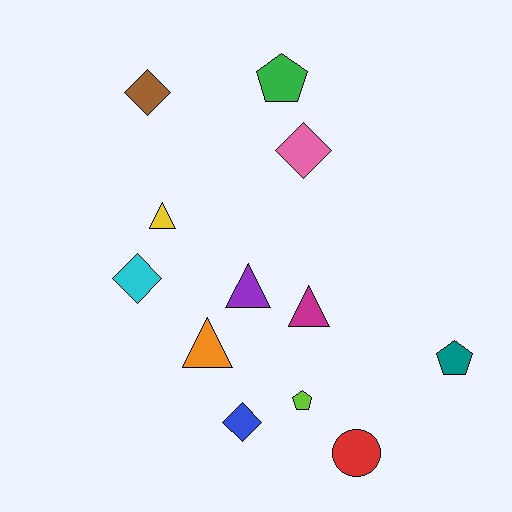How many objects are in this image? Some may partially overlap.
There are 12 objects.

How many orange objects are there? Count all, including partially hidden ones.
There is 1 orange object.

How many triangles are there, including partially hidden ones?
There are 4 triangles.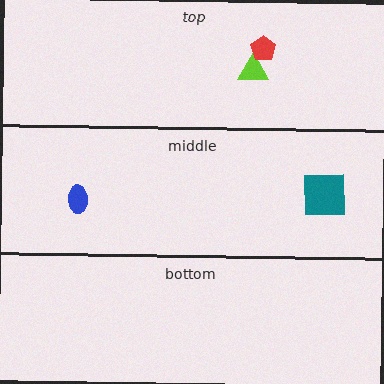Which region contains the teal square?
The middle region.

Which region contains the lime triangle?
The top region.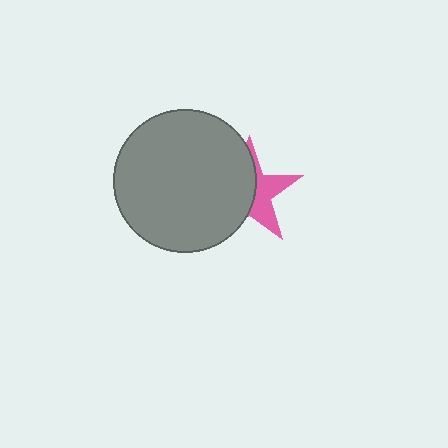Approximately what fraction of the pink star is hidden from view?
Roughly 59% of the pink star is hidden behind the gray circle.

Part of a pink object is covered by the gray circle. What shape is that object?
It is a star.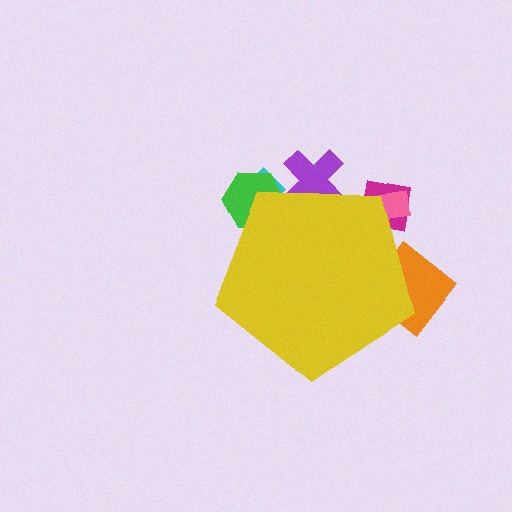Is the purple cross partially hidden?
Yes, the purple cross is partially hidden behind the yellow pentagon.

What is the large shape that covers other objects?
A yellow pentagon.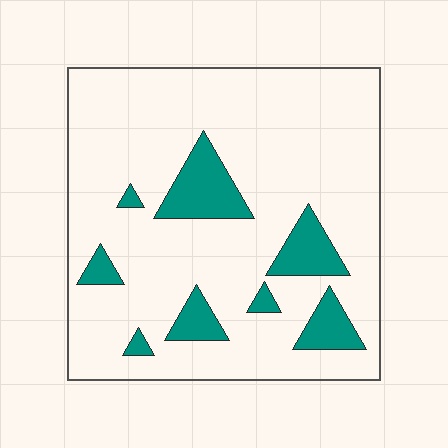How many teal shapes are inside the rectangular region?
8.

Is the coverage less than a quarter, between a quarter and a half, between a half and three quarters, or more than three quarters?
Less than a quarter.